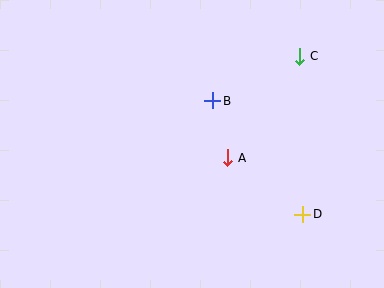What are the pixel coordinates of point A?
Point A is at (228, 158).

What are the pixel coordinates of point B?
Point B is at (213, 101).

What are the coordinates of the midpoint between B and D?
The midpoint between B and D is at (258, 158).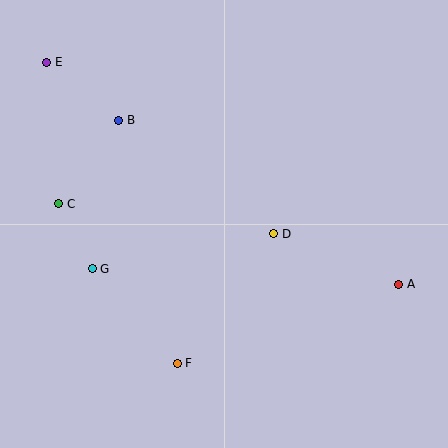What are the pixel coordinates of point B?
Point B is at (119, 120).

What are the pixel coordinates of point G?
Point G is at (92, 269).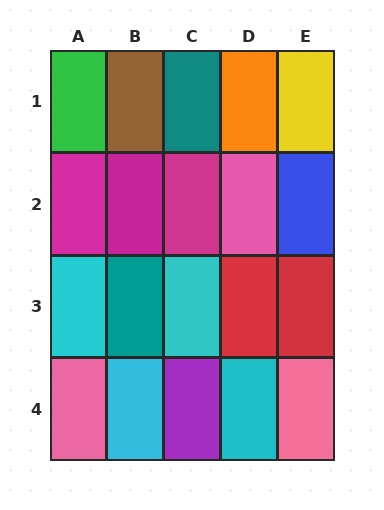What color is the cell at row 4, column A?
Pink.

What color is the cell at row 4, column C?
Purple.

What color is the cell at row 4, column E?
Pink.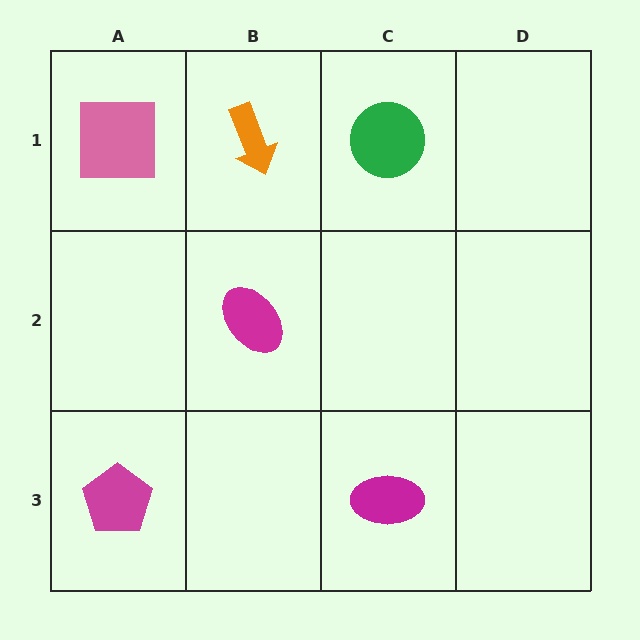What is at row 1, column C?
A green circle.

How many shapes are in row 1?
3 shapes.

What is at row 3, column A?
A magenta pentagon.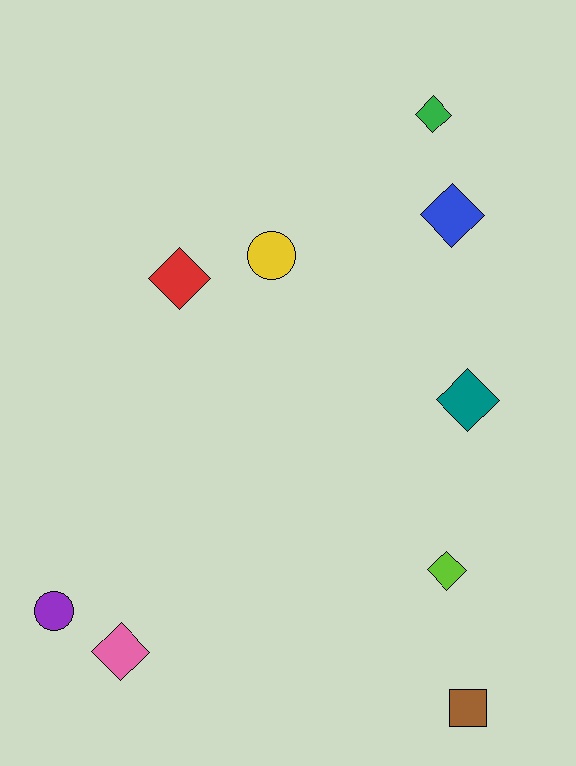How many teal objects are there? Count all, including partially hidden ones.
There is 1 teal object.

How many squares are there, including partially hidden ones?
There is 1 square.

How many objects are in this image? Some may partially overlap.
There are 9 objects.